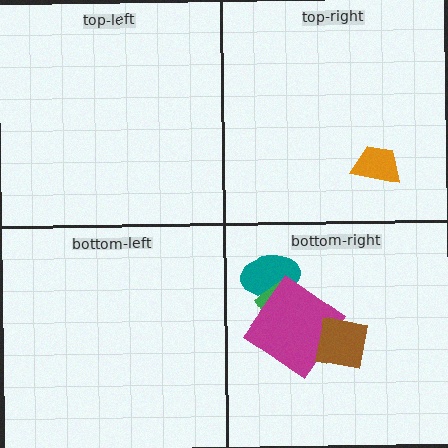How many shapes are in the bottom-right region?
4.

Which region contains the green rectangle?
The bottom-right region.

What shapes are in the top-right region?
The orange trapezoid.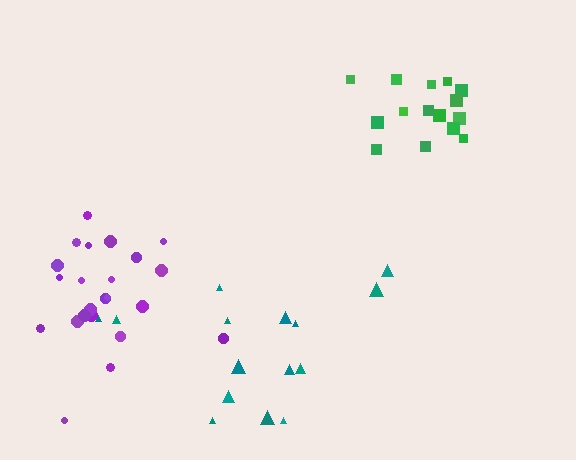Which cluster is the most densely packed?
Green.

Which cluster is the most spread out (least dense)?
Teal.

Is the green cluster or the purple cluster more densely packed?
Green.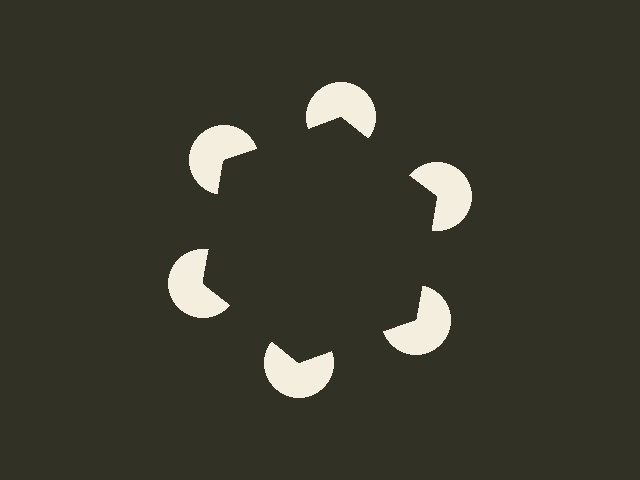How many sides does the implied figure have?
6 sides.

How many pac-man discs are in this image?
There are 6 — one at each vertex of the illusory hexagon.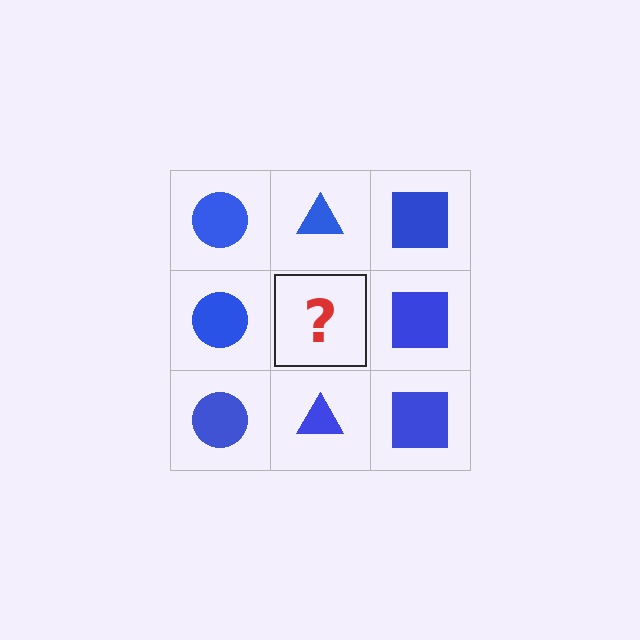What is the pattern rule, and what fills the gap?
The rule is that each column has a consistent shape. The gap should be filled with a blue triangle.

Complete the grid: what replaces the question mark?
The question mark should be replaced with a blue triangle.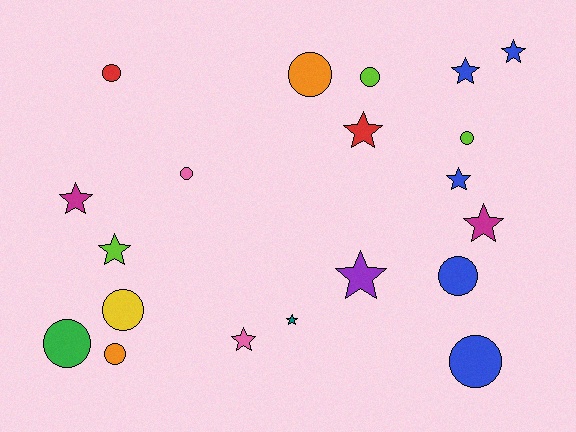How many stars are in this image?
There are 10 stars.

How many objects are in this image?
There are 20 objects.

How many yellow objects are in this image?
There is 1 yellow object.